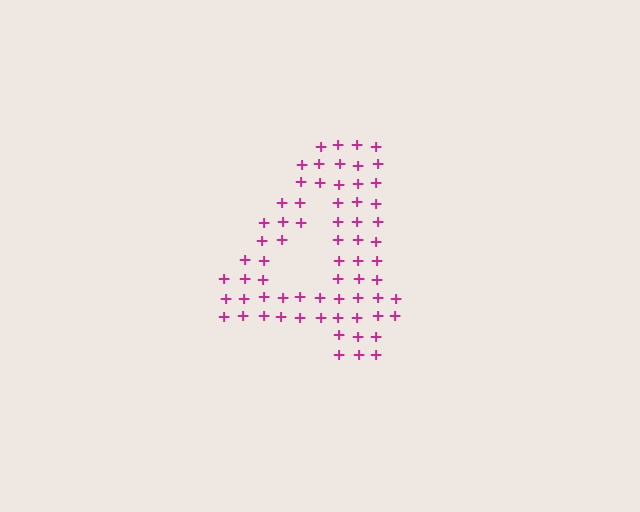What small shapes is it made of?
It is made of small plus signs.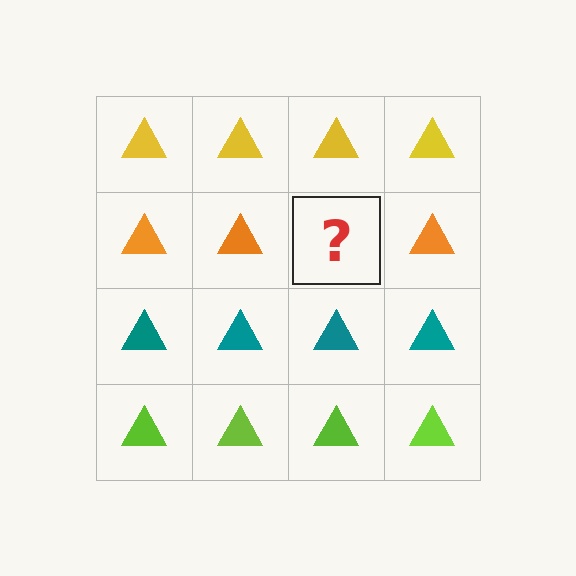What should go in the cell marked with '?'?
The missing cell should contain an orange triangle.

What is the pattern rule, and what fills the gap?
The rule is that each row has a consistent color. The gap should be filled with an orange triangle.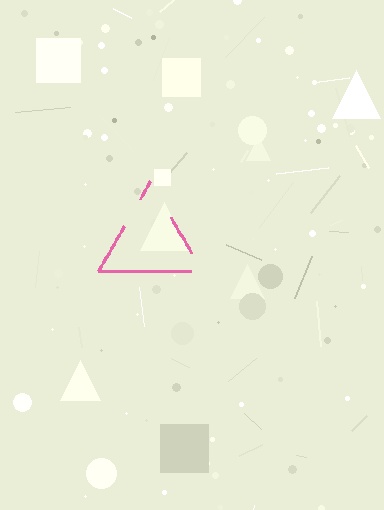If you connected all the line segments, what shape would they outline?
They would outline a triangle.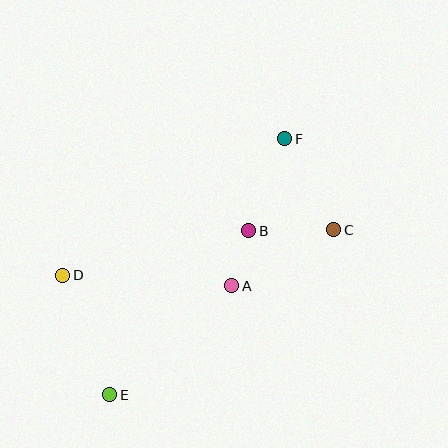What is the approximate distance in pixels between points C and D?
The distance between C and D is approximately 275 pixels.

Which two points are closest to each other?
Points A and B are closest to each other.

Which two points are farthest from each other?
Points E and F are farthest from each other.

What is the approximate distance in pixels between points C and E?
The distance between C and E is approximately 278 pixels.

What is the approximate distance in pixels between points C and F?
The distance between C and F is approximately 103 pixels.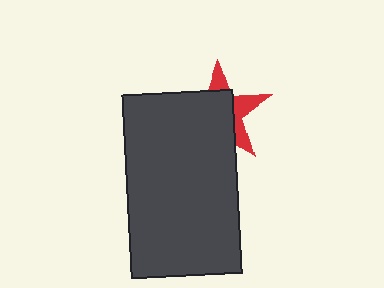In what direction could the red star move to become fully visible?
The red star could move toward the upper-right. That would shift it out from behind the dark gray rectangle entirely.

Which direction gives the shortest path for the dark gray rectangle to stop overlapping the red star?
Moving toward the lower-left gives the shortest separation.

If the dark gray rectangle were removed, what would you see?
You would see the complete red star.